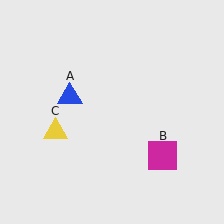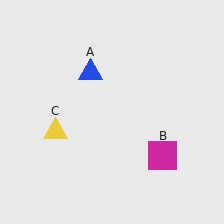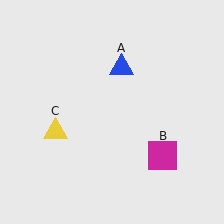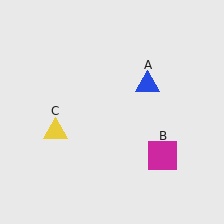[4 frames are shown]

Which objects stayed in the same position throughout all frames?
Magenta square (object B) and yellow triangle (object C) remained stationary.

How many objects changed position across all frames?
1 object changed position: blue triangle (object A).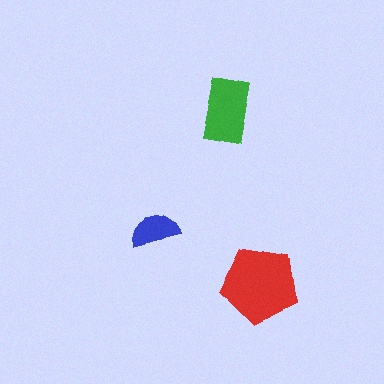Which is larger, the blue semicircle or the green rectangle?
The green rectangle.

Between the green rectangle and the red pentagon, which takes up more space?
The red pentagon.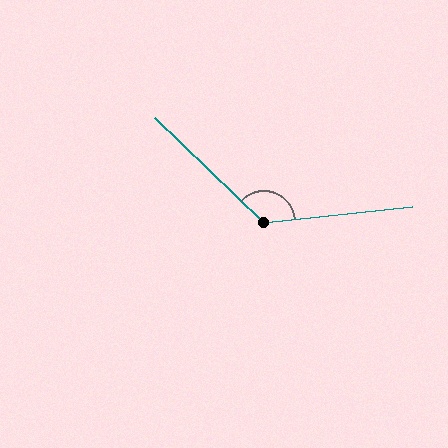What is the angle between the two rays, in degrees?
Approximately 130 degrees.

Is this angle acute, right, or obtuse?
It is obtuse.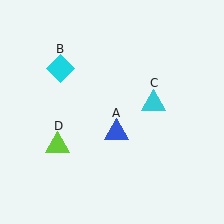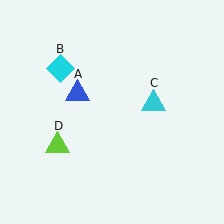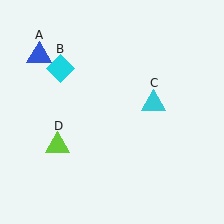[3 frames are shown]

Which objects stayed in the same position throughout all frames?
Cyan diamond (object B) and cyan triangle (object C) and lime triangle (object D) remained stationary.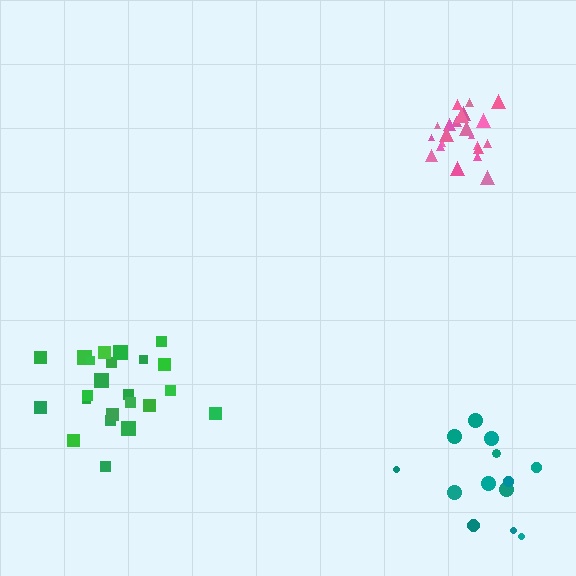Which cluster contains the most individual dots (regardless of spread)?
Green (24).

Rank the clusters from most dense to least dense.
pink, green, teal.